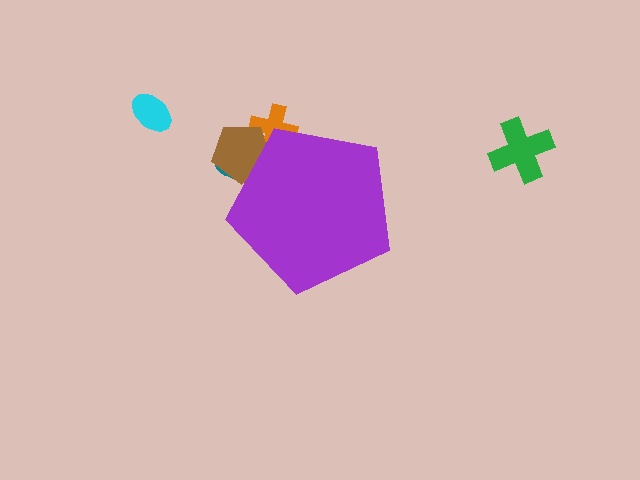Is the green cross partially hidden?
No, the green cross is fully visible.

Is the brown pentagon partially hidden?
Yes, the brown pentagon is partially hidden behind the purple pentagon.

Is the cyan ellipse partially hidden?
No, the cyan ellipse is fully visible.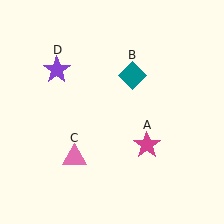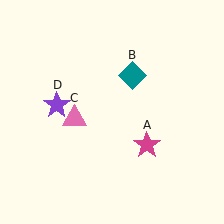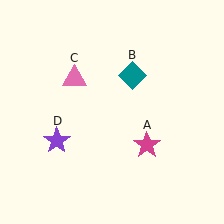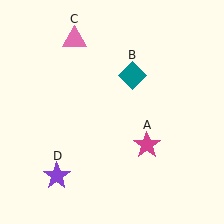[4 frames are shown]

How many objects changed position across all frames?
2 objects changed position: pink triangle (object C), purple star (object D).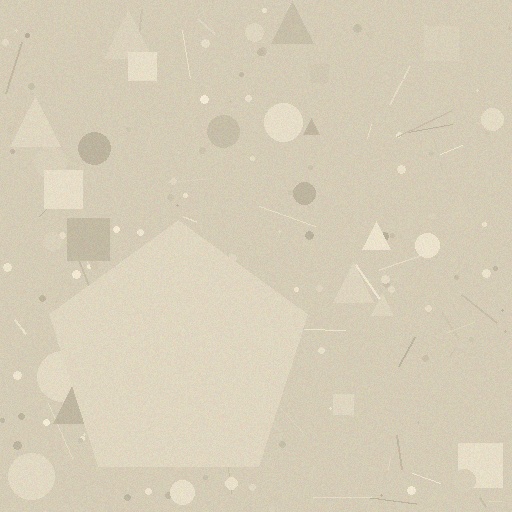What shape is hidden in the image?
A pentagon is hidden in the image.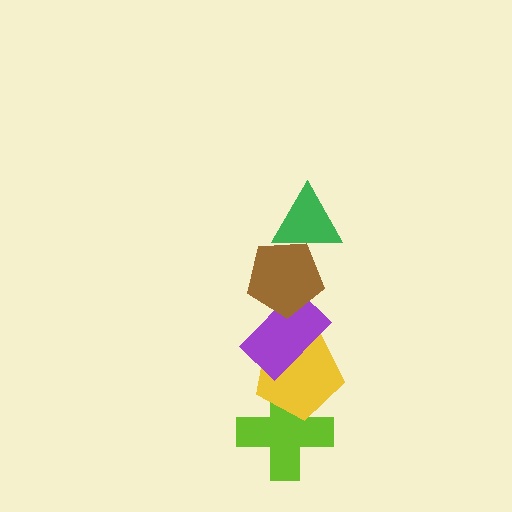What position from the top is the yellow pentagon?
The yellow pentagon is 4th from the top.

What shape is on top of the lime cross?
The yellow pentagon is on top of the lime cross.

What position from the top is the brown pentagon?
The brown pentagon is 2nd from the top.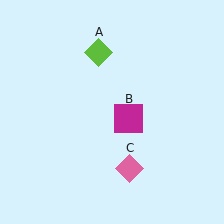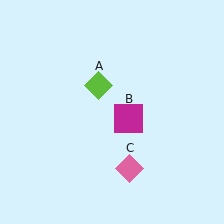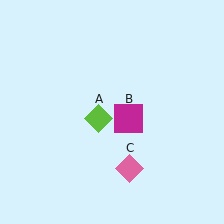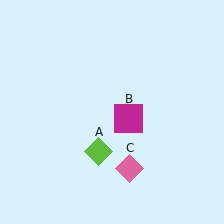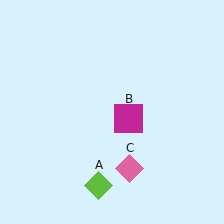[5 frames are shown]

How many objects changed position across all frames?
1 object changed position: lime diamond (object A).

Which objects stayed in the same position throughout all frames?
Magenta square (object B) and pink diamond (object C) remained stationary.